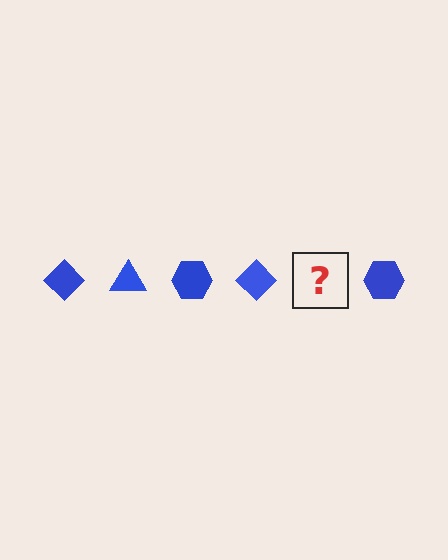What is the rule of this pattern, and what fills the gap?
The rule is that the pattern cycles through diamond, triangle, hexagon shapes in blue. The gap should be filled with a blue triangle.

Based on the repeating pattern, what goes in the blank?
The blank should be a blue triangle.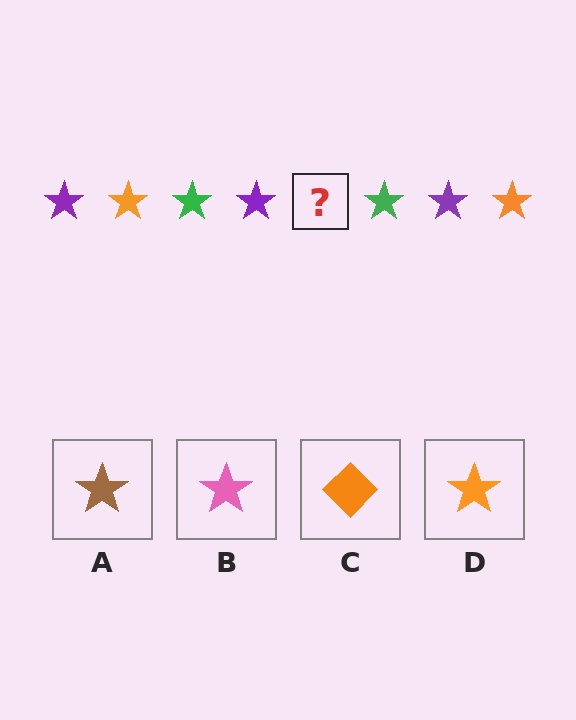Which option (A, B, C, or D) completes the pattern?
D.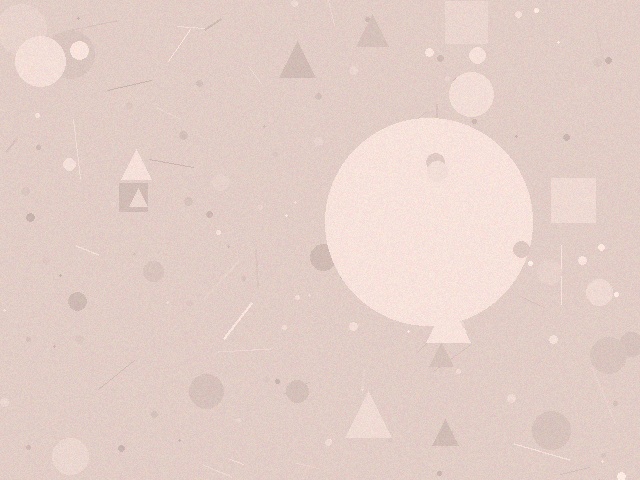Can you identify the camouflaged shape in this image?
The camouflaged shape is a circle.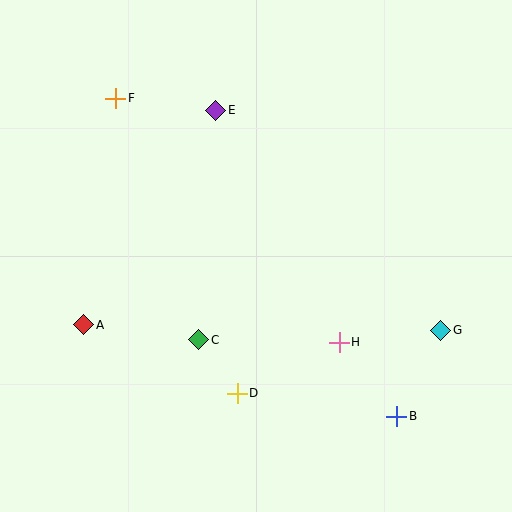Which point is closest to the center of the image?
Point C at (199, 340) is closest to the center.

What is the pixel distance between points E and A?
The distance between E and A is 252 pixels.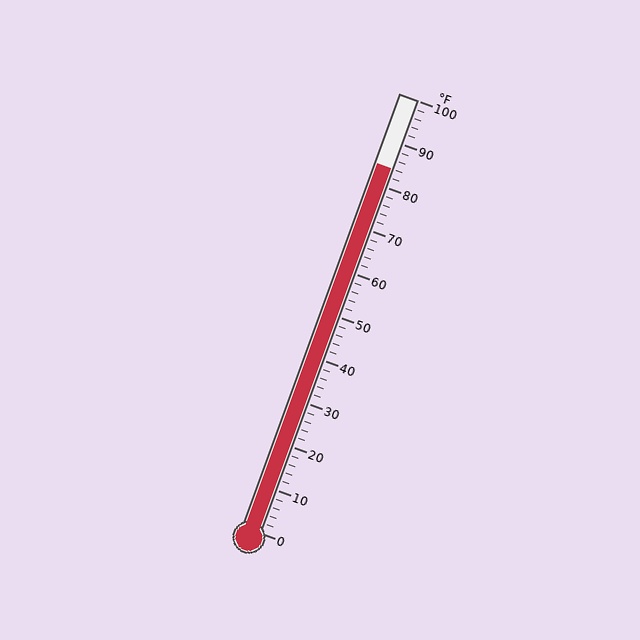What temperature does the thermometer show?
The thermometer shows approximately 84°F.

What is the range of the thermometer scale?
The thermometer scale ranges from 0°F to 100°F.